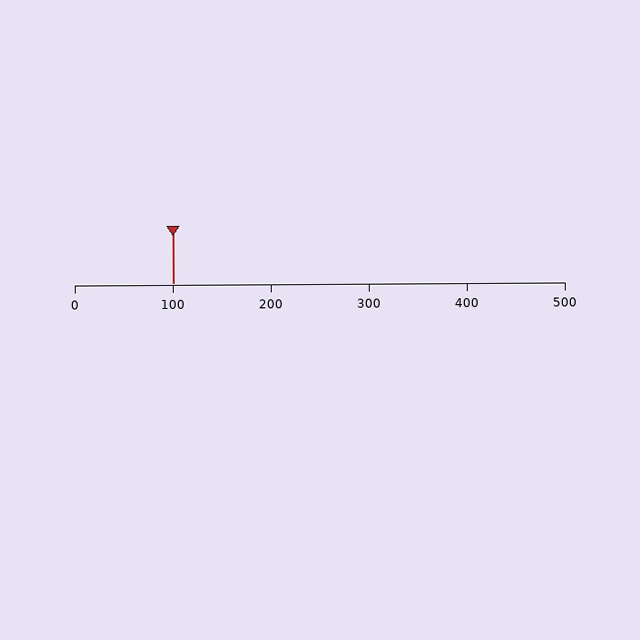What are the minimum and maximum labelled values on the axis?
The axis runs from 0 to 500.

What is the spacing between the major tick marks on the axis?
The major ticks are spaced 100 apart.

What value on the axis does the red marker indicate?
The marker indicates approximately 100.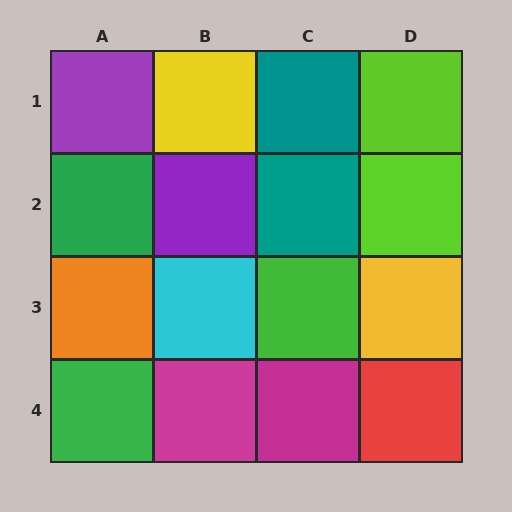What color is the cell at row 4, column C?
Magenta.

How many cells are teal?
2 cells are teal.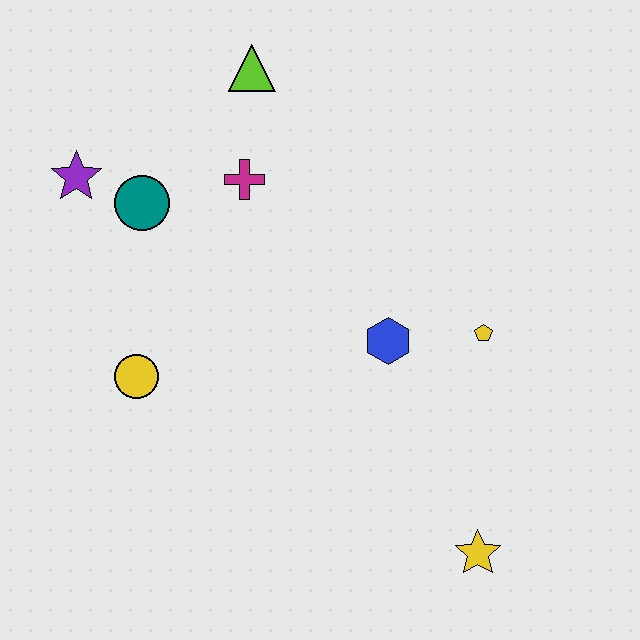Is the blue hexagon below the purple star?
Yes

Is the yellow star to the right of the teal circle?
Yes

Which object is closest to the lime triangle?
The magenta cross is closest to the lime triangle.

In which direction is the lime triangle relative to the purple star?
The lime triangle is to the right of the purple star.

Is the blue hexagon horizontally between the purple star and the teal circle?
No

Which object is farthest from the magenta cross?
The yellow star is farthest from the magenta cross.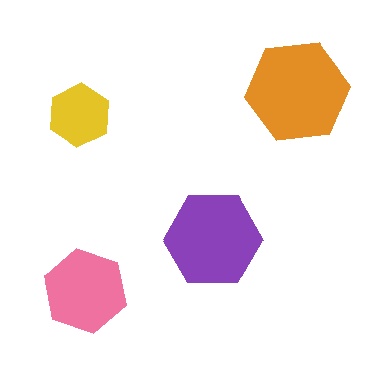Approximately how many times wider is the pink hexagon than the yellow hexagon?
About 1.5 times wider.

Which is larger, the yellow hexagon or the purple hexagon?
The purple one.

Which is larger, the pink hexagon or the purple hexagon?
The purple one.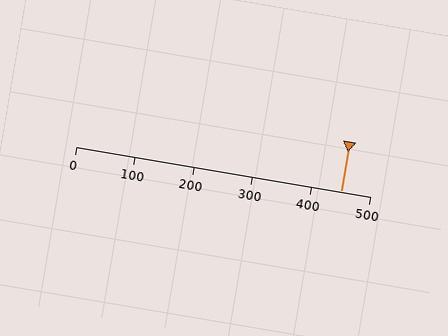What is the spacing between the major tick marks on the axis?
The major ticks are spaced 100 apart.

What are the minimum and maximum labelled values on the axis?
The axis runs from 0 to 500.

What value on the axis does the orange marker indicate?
The marker indicates approximately 450.